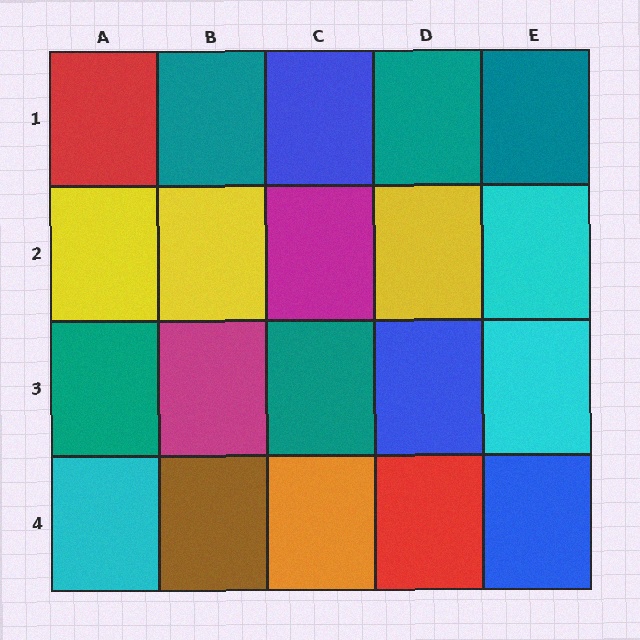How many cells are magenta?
2 cells are magenta.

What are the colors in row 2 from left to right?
Yellow, yellow, magenta, yellow, cyan.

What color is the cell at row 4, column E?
Blue.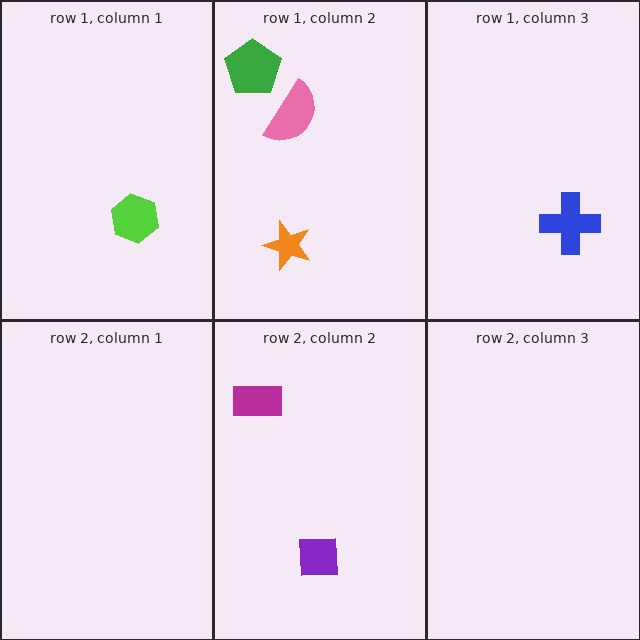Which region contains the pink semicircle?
The row 1, column 2 region.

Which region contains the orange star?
The row 1, column 2 region.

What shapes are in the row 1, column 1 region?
The lime hexagon.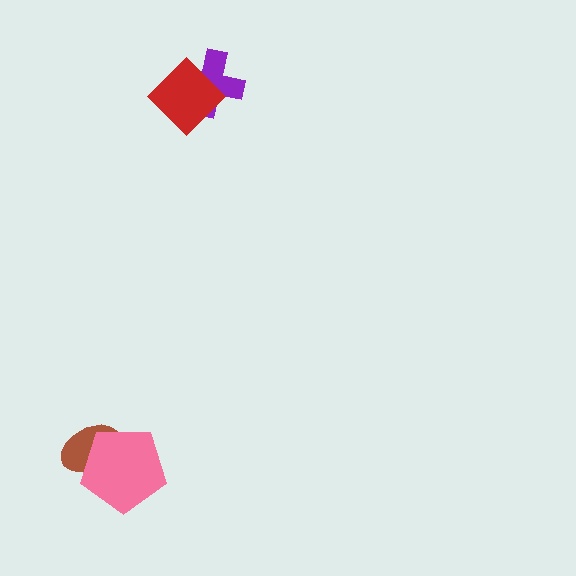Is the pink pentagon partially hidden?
No, no other shape covers it.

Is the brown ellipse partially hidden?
Yes, it is partially covered by another shape.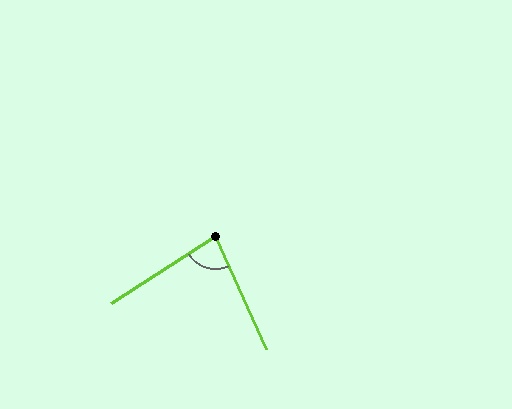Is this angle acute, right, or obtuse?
It is acute.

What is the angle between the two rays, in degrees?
Approximately 82 degrees.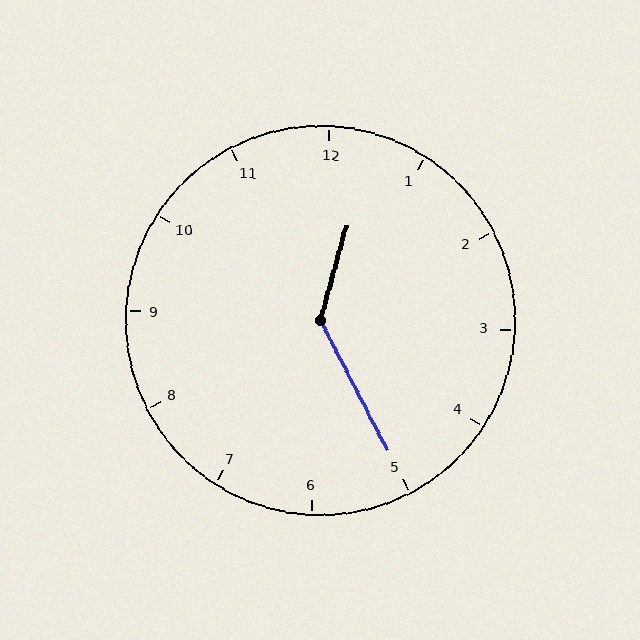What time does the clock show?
12:25.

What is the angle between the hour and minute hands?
Approximately 138 degrees.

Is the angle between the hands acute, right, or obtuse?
It is obtuse.